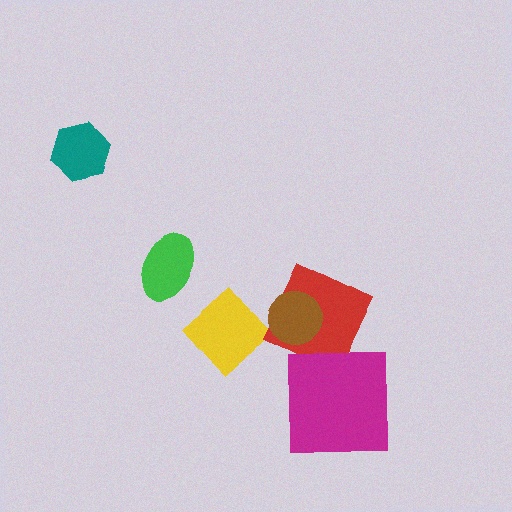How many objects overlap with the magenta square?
0 objects overlap with the magenta square.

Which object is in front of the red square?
The brown circle is in front of the red square.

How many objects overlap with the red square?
1 object overlaps with the red square.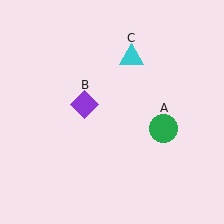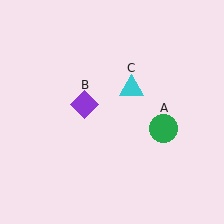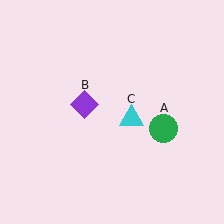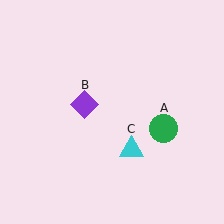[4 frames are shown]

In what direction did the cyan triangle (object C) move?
The cyan triangle (object C) moved down.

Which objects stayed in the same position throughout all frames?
Green circle (object A) and purple diamond (object B) remained stationary.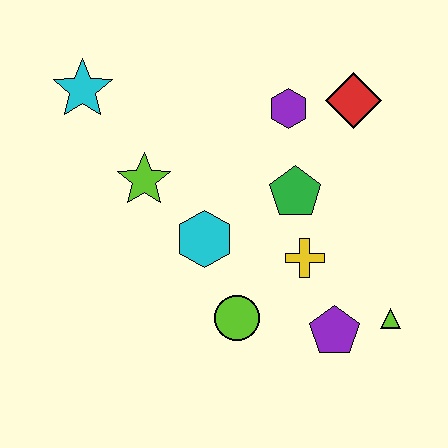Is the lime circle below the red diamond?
Yes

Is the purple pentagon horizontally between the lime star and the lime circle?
No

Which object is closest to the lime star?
The cyan hexagon is closest to the lime star.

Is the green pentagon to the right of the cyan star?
Yes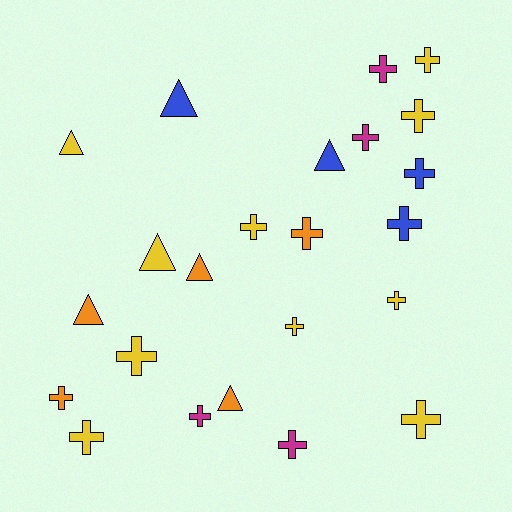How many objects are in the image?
There are 23 objects.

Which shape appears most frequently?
Cross, with 16 objects.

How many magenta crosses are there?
There are 4 magenta crosses.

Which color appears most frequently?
Yellow, with 10 objects.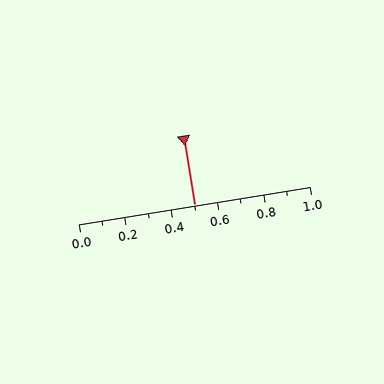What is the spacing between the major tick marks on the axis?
The major ticks are spaced 0.2 apart.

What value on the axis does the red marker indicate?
The marker indicates approximately 0.5.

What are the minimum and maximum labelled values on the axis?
The axis runs from 0.0 to 1.0.